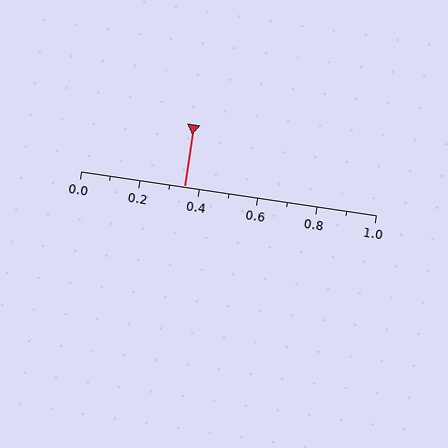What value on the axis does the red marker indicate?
The marker indicates approximately 0.35.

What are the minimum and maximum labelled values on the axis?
The axis runs from 0.0 to 1.0.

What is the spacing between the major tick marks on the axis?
The major ticks are spaced 0.2 apart.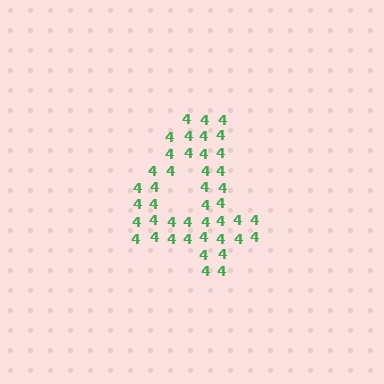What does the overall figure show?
The overall figure shows the digit 4.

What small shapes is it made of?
It is made of small digit 4's.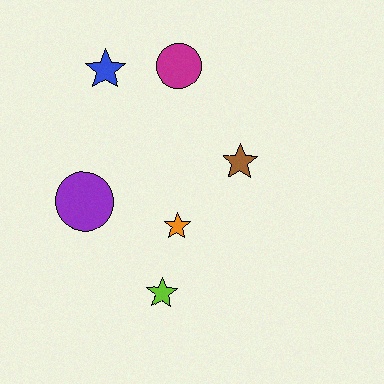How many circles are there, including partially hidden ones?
There are 2 circles.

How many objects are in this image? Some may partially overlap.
There are 6 objects.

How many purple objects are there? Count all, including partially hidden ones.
There is 1 purple object.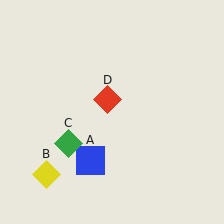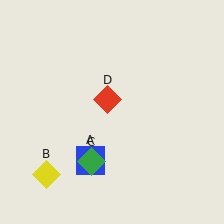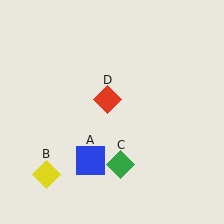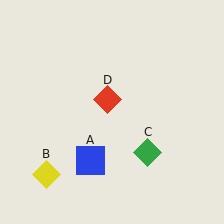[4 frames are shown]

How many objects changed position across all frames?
1 object changed position: green diamond (object C).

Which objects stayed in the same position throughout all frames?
Blue square (object A) and yellow diamond (object B) and red diamond (object D) remained stationary.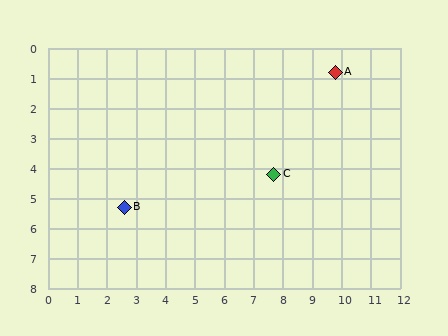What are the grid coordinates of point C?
Point C is at approximately (7.7, 4.2).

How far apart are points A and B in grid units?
Points A and B are about 8.5 grid units apart.